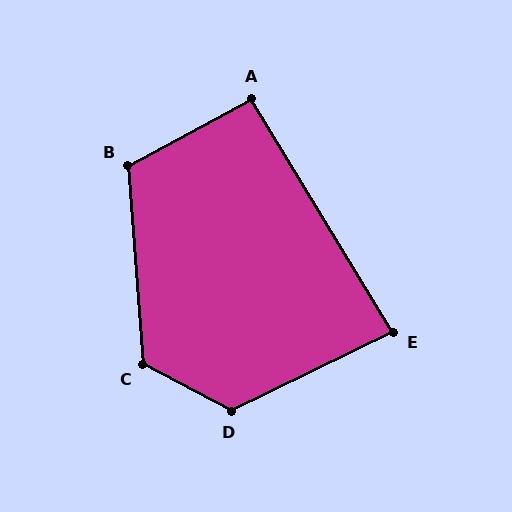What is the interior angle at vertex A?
Approximately 93 degrees (approximately right).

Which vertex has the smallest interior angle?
E, at approximately 85 degrees.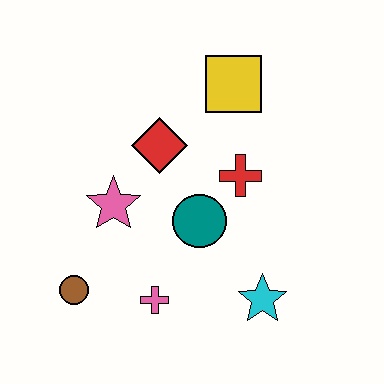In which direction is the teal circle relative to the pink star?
The teal circle is to the right of the pink star.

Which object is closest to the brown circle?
The pink cross is closest to the brown circle.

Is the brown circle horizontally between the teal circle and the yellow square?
No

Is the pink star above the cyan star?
Yes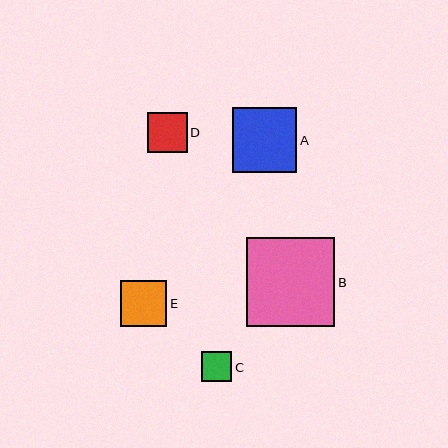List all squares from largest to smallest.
From largest to smallest: B, A, E, D, C.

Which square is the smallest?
Square C is the smallest with a size of approximately 30 pixels.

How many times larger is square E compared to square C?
Square E is approximately 1.5 times the size of square C.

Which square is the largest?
Square B is the largest with a size of approximately 88 pixels.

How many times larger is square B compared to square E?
Square B is approximately 1.9 times the size of square E.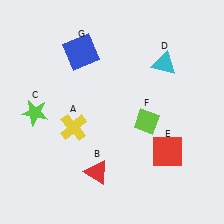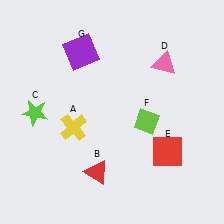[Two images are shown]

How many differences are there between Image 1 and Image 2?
There are 2 differences between the two images.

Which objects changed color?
D changed from cyan to pink. G changed from blue to purple.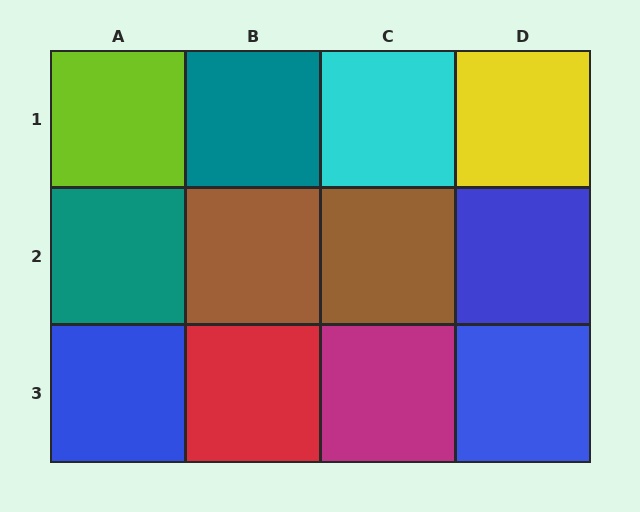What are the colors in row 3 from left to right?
Blue, red, magenta, blue.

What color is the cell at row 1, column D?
Yellow.